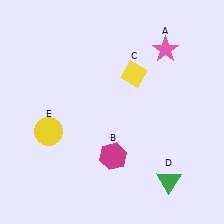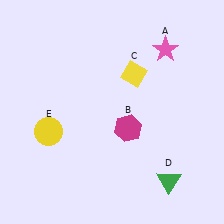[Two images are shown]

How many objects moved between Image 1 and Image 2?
1 object moved between the two images.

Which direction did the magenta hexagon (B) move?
The magenta hexagon (B) moved up.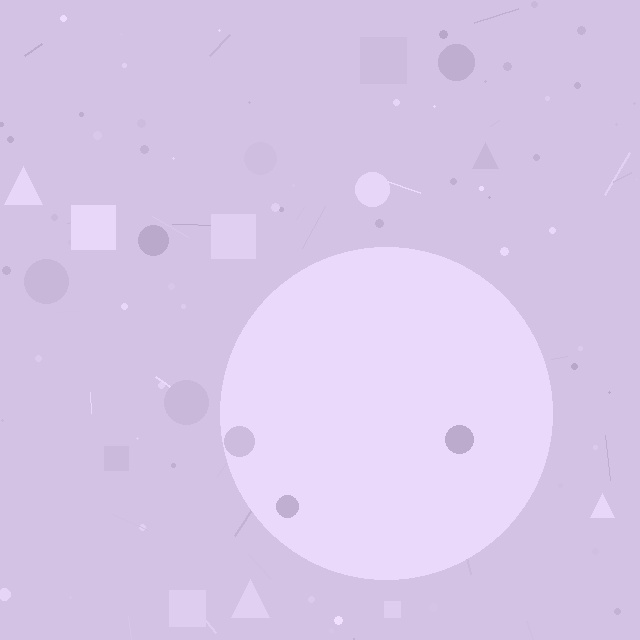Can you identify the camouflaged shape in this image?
The camouflaged shape is a circle.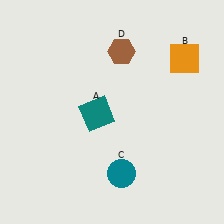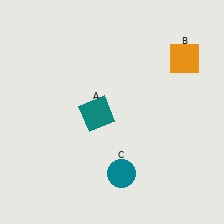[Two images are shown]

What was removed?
The brown hexagon (D) was removed in Image 2.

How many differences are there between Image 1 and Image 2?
There is 1 difference between the two images.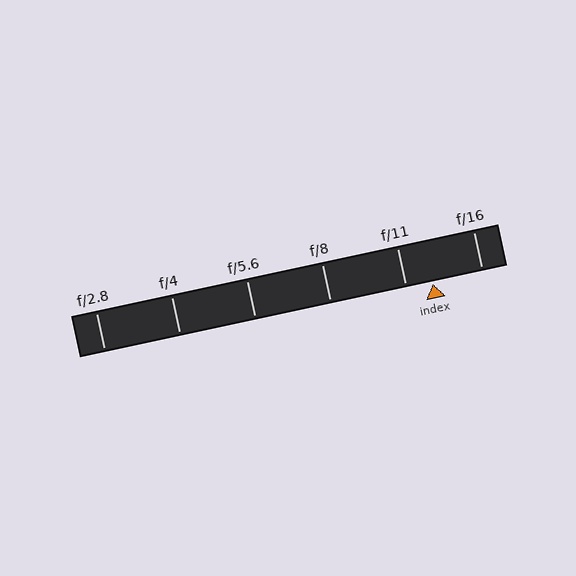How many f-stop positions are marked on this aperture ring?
There are 6 f-stop positions marked.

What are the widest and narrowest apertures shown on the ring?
The widest aperture shown is f/2.8 and the narrowest is f/16.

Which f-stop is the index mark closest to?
The index mark is closest to f/11.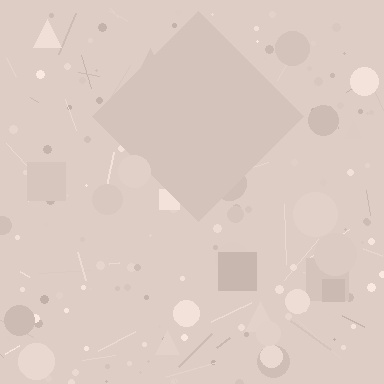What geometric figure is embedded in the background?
A diamond is embedded in the background.